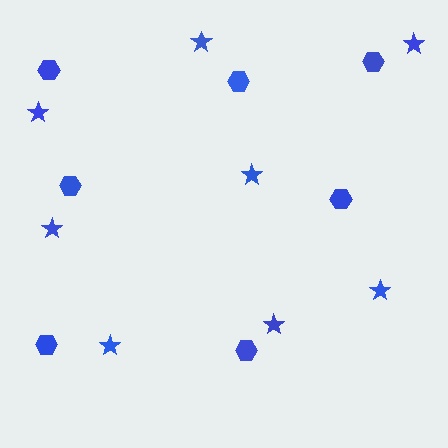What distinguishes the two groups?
There are 2 groups: one group of stars (8) and one group of hexagons (7).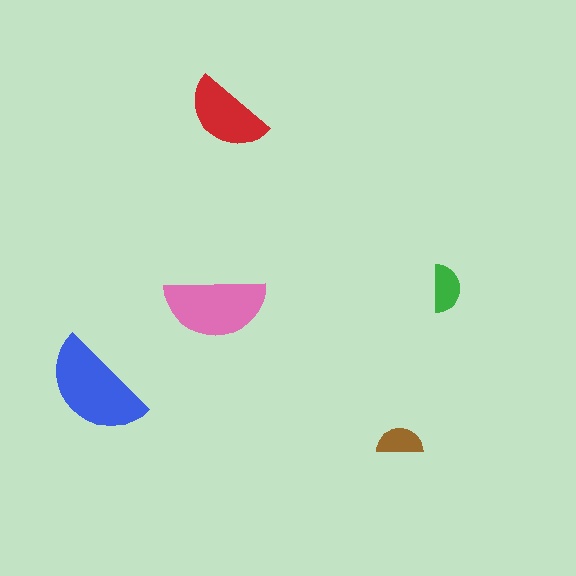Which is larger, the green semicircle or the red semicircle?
The red one.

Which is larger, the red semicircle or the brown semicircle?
The red one.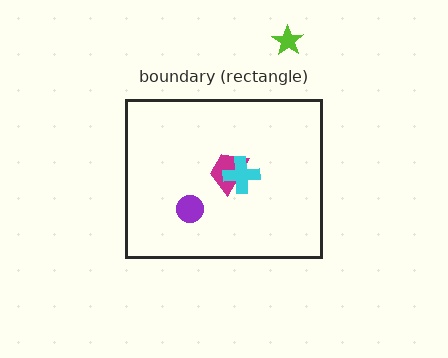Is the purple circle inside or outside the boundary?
Inside.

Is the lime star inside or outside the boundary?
Outside.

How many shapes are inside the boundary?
3 inside, 1 outside.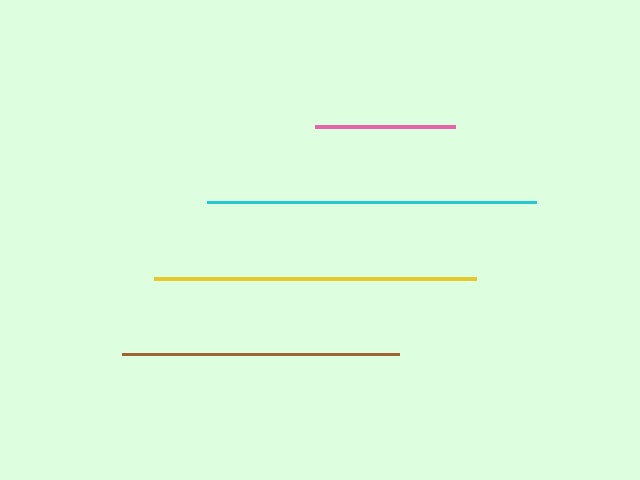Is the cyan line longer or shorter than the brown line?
The cyan line is longer than the brown line.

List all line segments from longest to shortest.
From longest to shortest: cyan, yellow, brown, pink.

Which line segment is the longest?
The cyan line is the longest at approximately 329 pixels.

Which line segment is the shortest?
The pink line is the shortest at approximately 139 pixels.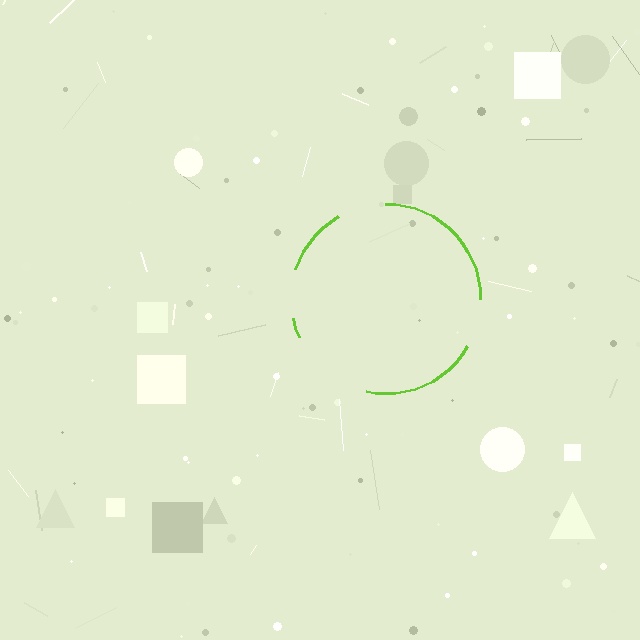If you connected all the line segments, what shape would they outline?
They would outline a circle.